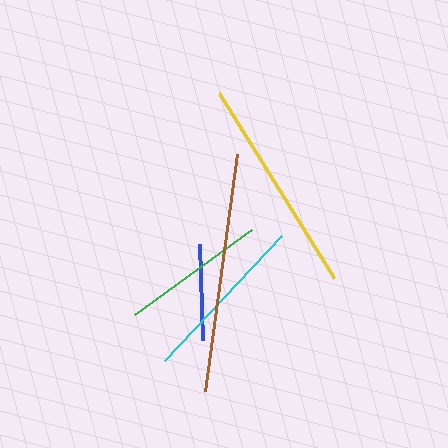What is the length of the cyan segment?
The cyan segment is approximately 171 pixels long.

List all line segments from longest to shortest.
From longest to shortest: brown, yellow, cyan, green, blue.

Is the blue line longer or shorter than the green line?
The green line is longer than the blue line.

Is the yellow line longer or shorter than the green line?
The yellow line is longer than the green line.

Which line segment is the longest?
The brown line is the longest at approximately 239 pixels.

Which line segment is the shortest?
The blue line is the shortest at approximately 96 pixels.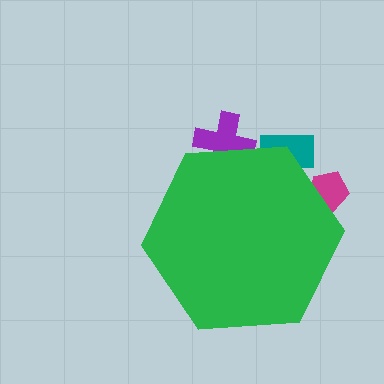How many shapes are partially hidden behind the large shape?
3 shapes are partially hidden.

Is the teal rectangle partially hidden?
Yes, the teal rectangle is partially hidden behind the green hexagon.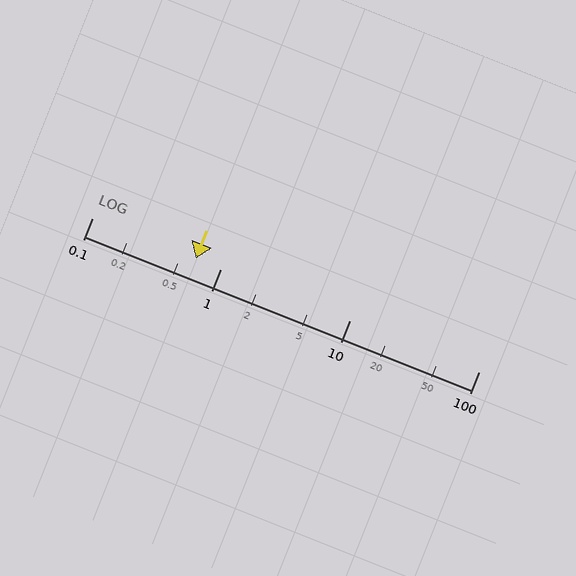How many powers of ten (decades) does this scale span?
The scale spans 3 decades, from 0.1 to 100.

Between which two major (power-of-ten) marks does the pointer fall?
The pointer is between 0.1 and 1.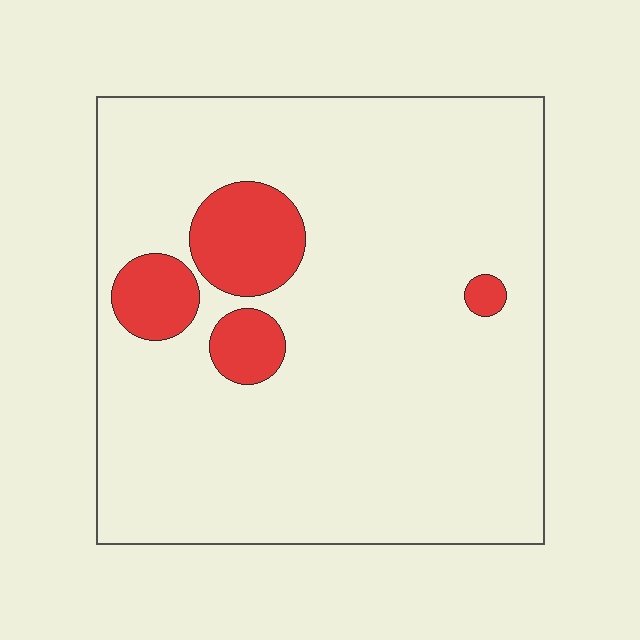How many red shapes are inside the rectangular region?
4.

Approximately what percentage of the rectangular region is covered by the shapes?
Approximately 10%.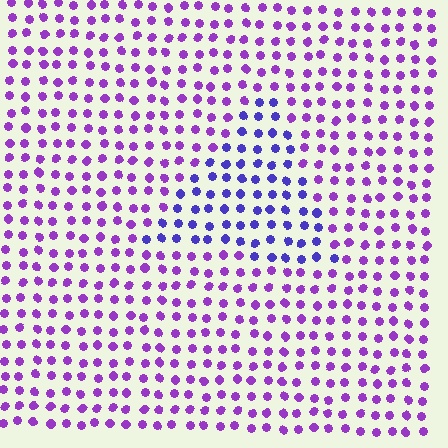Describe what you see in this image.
The image is filled with small purple elements in a uniform arrangement. A triangle-shaped region is visible where the elements are tinted to a slightly different hue, forming a subtle color boundary.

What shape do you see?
I see a triangle.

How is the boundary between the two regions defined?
The boundary is defined purely by a slight shift in hue (about 34 degrees). Spacing, size, and orientation are identical on both sides.